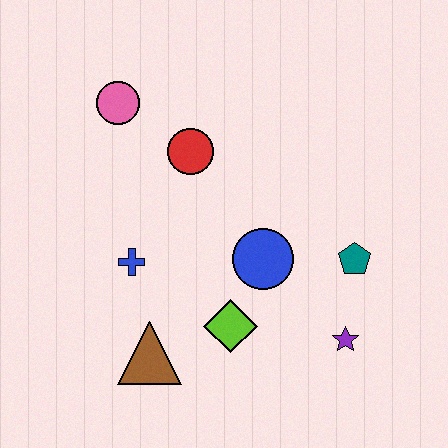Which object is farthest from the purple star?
The pink circle is farthest from the purple star.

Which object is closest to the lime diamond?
The blue circle is closest to the lime diamond.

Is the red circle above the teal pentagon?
Yes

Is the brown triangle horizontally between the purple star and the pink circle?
Yes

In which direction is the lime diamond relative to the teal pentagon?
The lime diamond is to the left of the teal pentagon.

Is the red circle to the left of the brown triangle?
No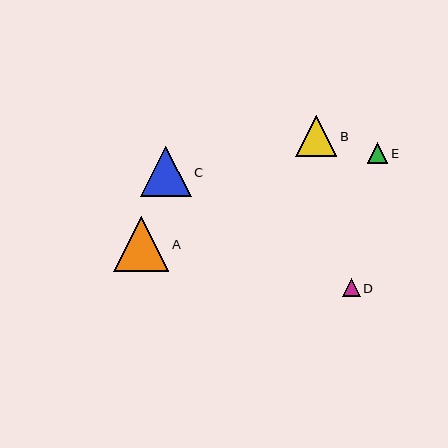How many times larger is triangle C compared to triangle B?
Triangle C is approximately 1.2 times the size of triangle B.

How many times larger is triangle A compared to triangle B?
Triangle A is approximately 1.3 times the size of triangle B.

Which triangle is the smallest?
Triangle D is the smallest with a size of approximately 18 pixels.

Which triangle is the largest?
Triangle A is the largest with a size of approximately 55 pixels.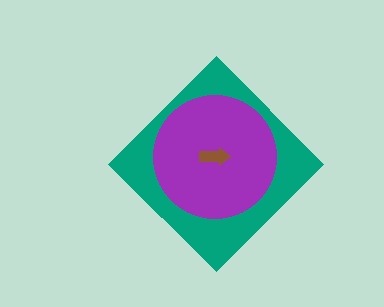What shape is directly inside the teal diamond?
The purple circle.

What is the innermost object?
The brown arrow.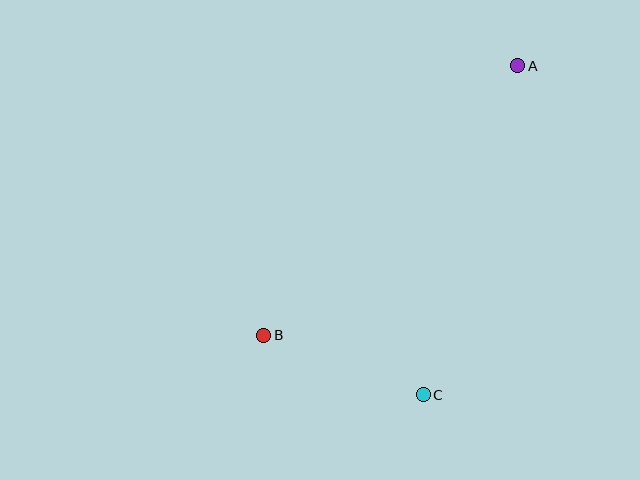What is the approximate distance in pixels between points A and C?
The distance between A and C is approximately 342 pixels.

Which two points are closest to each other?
Points B and C are closest to each other.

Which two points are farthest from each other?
Points A and B are farthest from each other.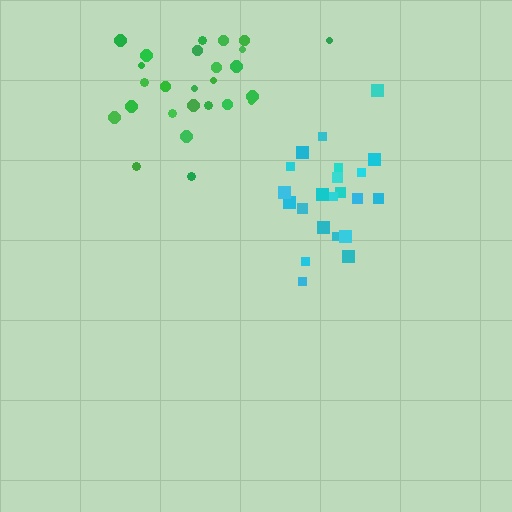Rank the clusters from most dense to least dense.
cyan, green.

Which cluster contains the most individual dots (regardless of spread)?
Green (26).